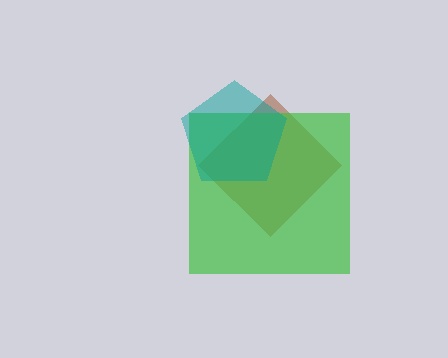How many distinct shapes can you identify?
There are 3 distinct shapes: a brown diamond, a green square, a teal pentagon.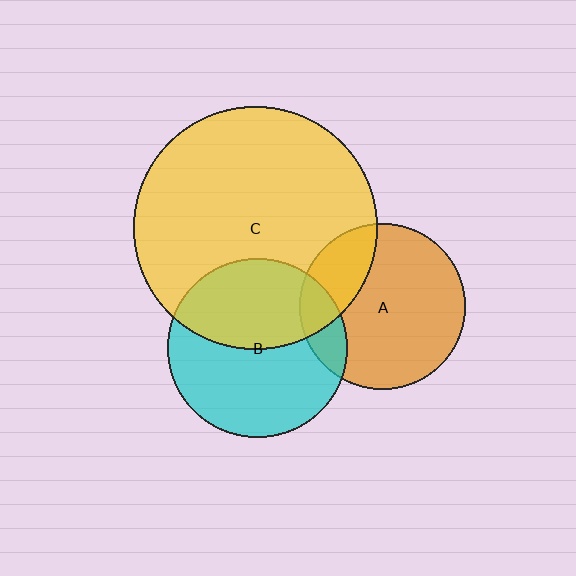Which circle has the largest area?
Circle C (yellow).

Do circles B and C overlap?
Yes.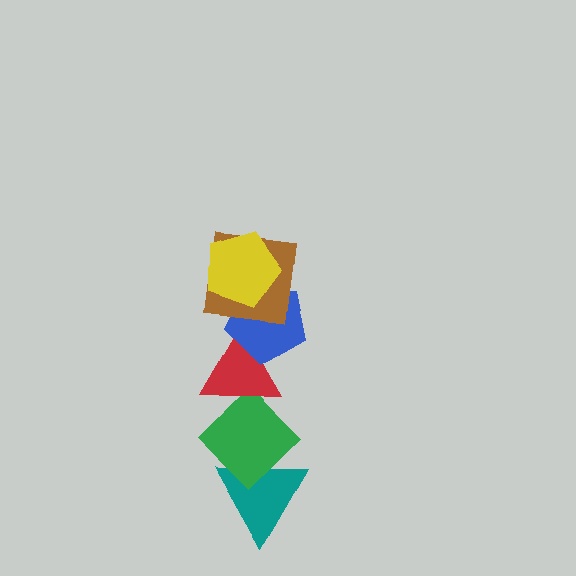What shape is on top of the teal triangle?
The green diamond is on top of the teal triangle.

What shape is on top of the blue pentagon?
The brown square is on top of the blue pentagon.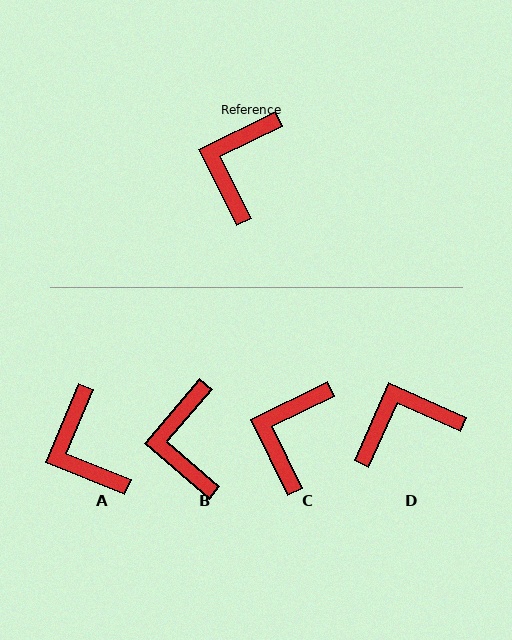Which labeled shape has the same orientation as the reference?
C.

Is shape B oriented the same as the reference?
No, it is off by about 23 degrees.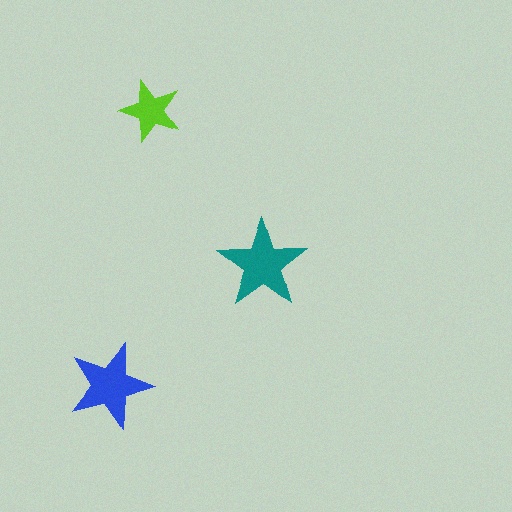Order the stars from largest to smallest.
the teal one, the blue one, the lime one.